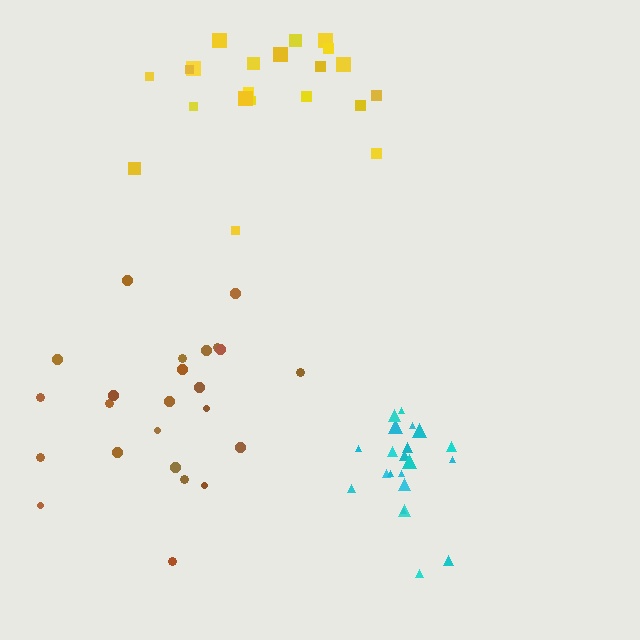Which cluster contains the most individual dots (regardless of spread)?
Brown (24).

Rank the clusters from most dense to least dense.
cyan, yellow, brown.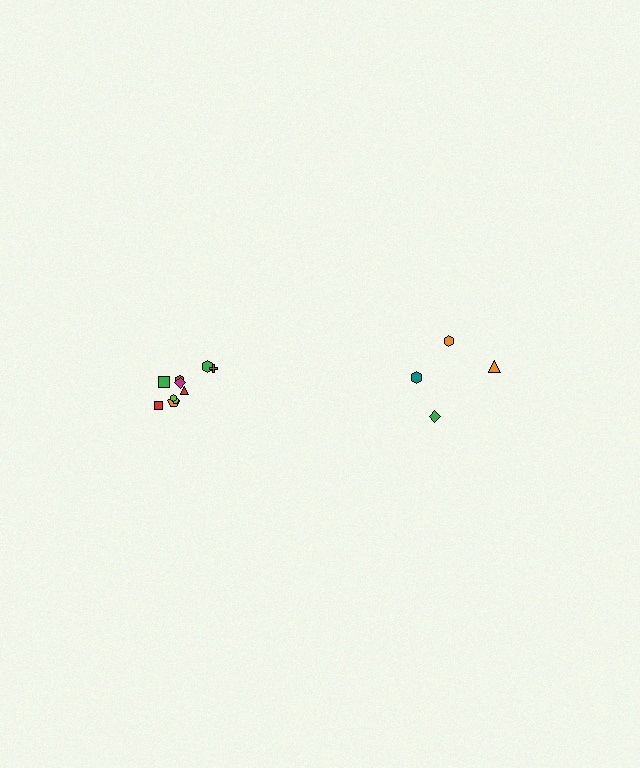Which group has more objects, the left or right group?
The left group.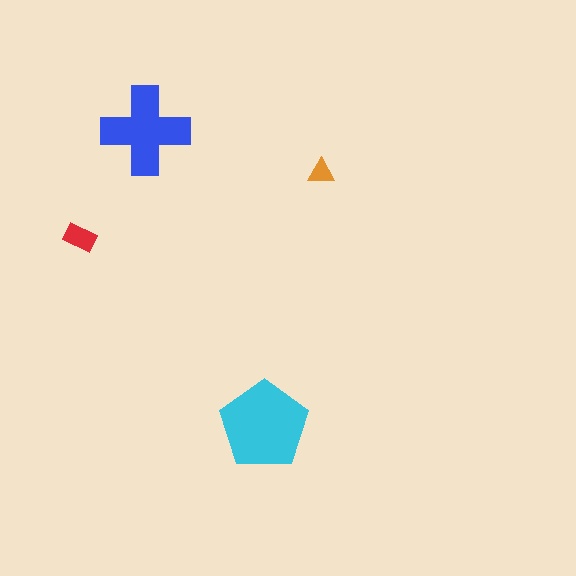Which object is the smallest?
The orange triangle.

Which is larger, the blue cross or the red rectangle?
The blue cross.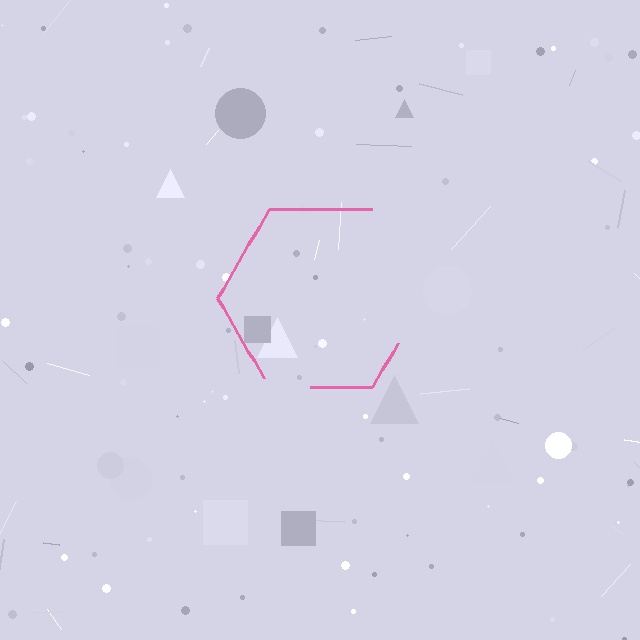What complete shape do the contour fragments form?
The contour fragments form a hexagon.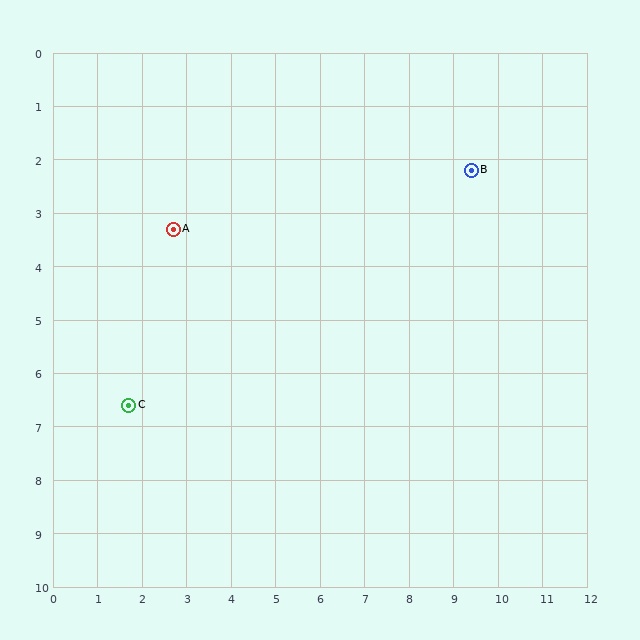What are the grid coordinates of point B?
Point B is at approximately (9.4, 2.2).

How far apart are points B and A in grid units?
Points B and A are about 6.8 grid units apart.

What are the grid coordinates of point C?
Point C is at approximately (1.7, 6.6).